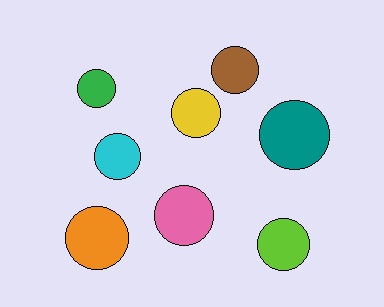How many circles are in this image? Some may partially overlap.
There are 8 circles.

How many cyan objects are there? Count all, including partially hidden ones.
There is 1 cyan object.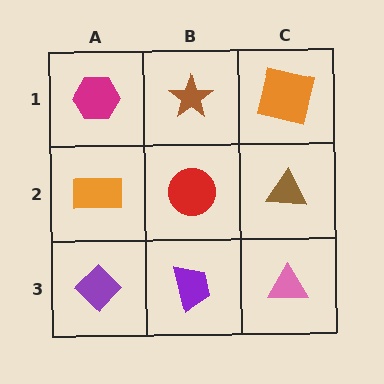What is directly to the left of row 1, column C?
A brown star.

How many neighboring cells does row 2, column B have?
4.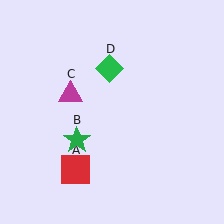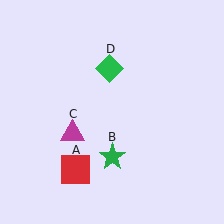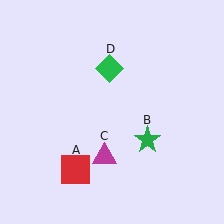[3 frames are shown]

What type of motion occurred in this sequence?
The green star (object B), magenta triangle (object C) rotated counterclockwise around the center of the scene.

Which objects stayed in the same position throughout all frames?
Red square (object A) and green diamond (object D) remained stationary.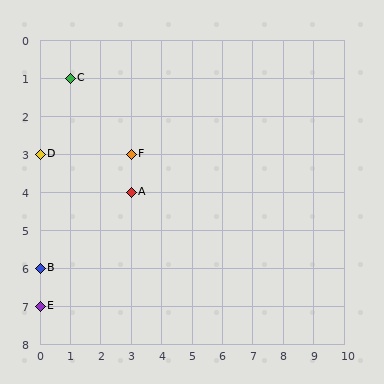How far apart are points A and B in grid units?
Points A and B are 3 columns and 2 rows apart (about 3.6 grid units diagonally).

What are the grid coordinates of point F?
Point F is at grid coordinates (3, 3).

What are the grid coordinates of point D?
Point D is at grid coordinates (0, 3).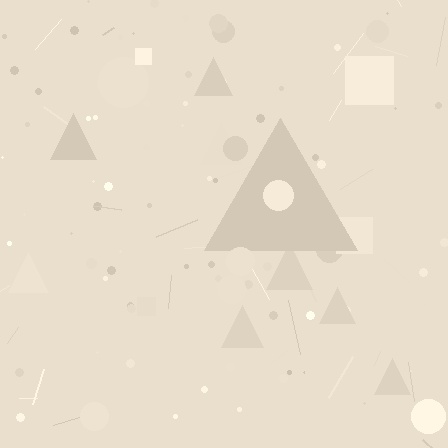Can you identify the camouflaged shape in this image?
The camouflaged shape is a triangle.